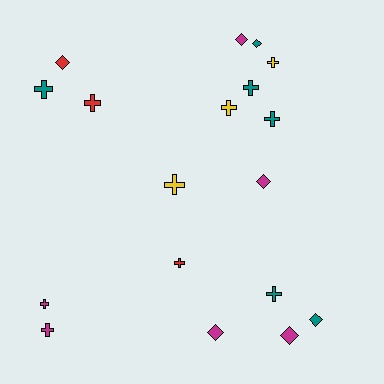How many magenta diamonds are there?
There are 4 magenta diamonds.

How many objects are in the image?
There are 18 objects.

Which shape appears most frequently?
Cross, with 11 objects.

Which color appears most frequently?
Teal, with 6 objects.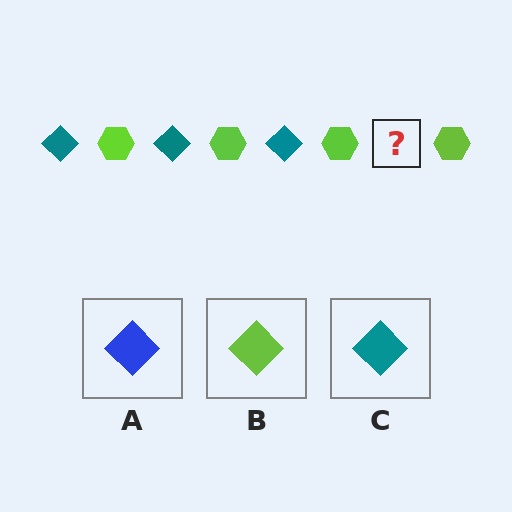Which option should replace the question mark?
Option C.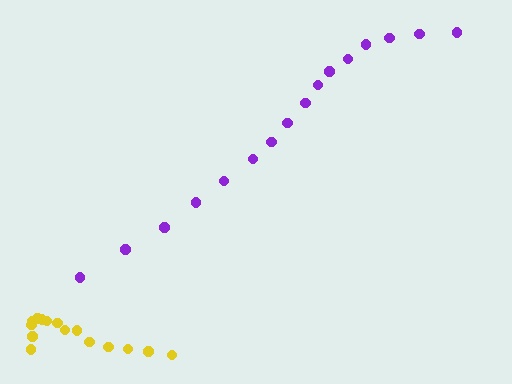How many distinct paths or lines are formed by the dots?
There are 2 distinct paths.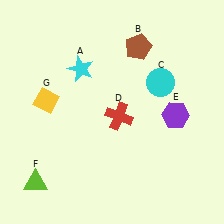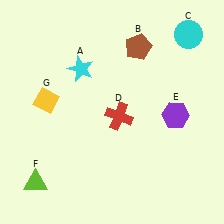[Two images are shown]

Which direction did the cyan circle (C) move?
The cyan circle (C) moved up.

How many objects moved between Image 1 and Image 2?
1 object moved between the two images.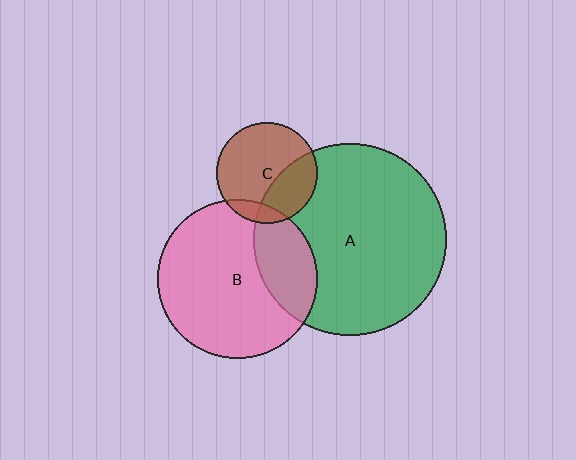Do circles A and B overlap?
Yes.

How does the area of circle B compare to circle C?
Approximately 2.5 times.